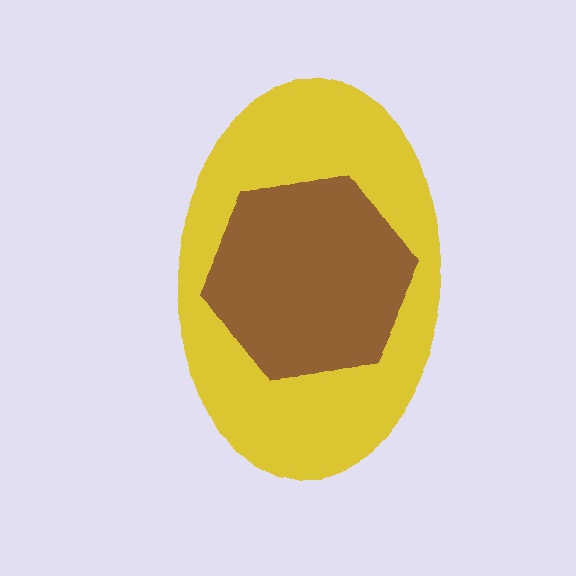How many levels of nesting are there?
2.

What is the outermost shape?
The yellow ellipse.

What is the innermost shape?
The brown hexagon.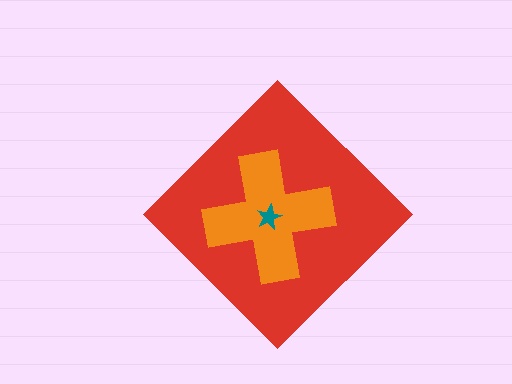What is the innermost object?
The teal star.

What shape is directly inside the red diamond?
The orange cross.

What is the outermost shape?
The red diamond.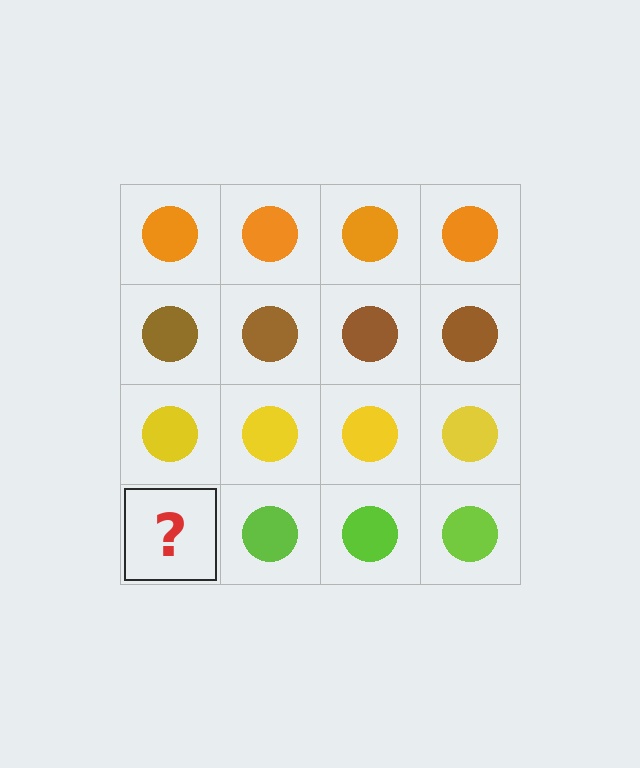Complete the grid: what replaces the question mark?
The question mark should be replaced with a lime circle.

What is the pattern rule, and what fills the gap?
The rule is that each row has a consistent color. The gap should be filled with a lime circle.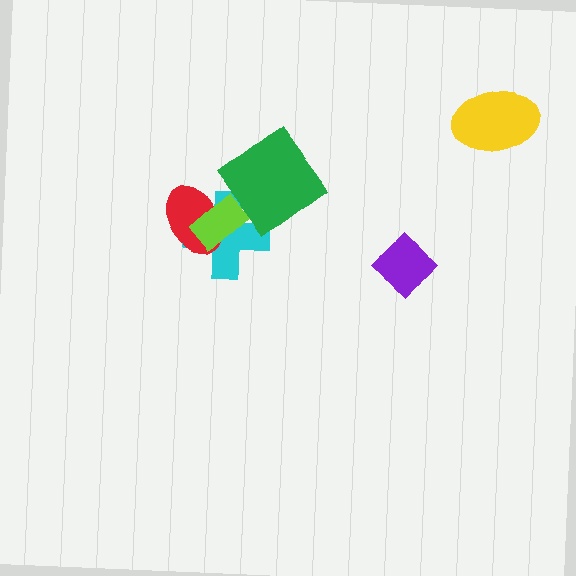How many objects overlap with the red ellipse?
2 objects overlap with the red ellipse.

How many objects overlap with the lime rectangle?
2 objects overlap with the lime rectangle.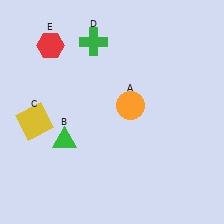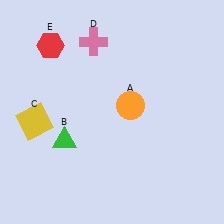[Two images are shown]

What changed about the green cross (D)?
In Image 1, D is green. In Image 2, it changed to pink.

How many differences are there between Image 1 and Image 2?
There is 1 difference between the two images.